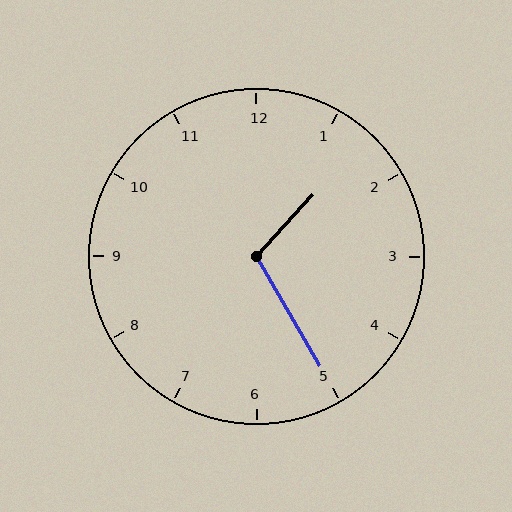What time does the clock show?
1:25.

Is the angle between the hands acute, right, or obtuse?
It is obtuse.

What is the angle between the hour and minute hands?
Approximately 108 degrees.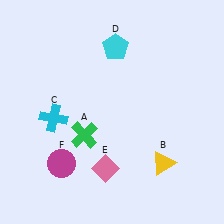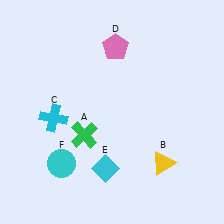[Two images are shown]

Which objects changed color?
D changed from cyan to pink. E changed from pink to cyan. F changed from magenta to cyan.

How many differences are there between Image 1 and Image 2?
There are 3 differences between the two images.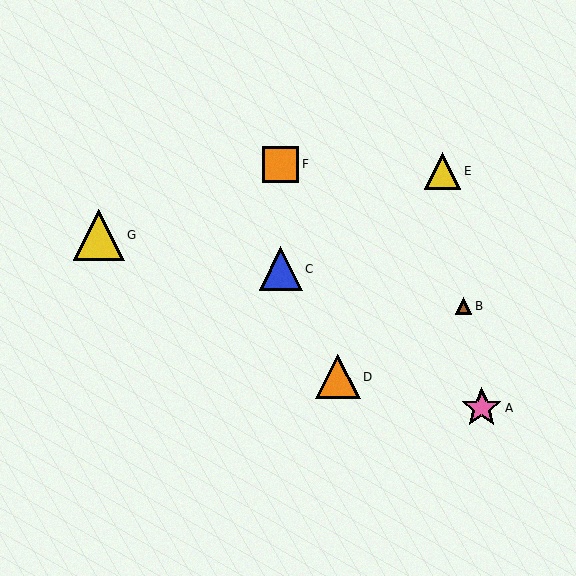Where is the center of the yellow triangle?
The center of the yellow triangle is at (443, 171).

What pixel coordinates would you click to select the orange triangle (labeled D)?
Click at (338, 377) to select the orange triangle D.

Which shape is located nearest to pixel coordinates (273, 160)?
The orange square (labeled F) at (281, 164) is nearest to that location.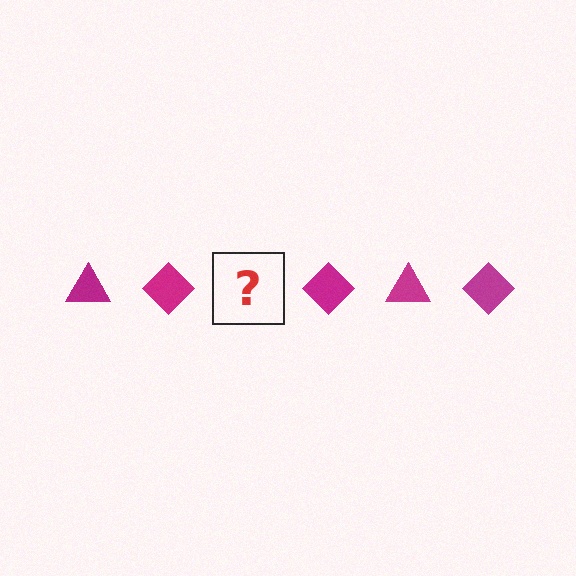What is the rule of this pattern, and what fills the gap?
The rule is that the pattern cycles through triangle, diamond shapes in magenta. The gap should be filled with a magenta triangle.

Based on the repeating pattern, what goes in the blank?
The blank should be a magenta triangle.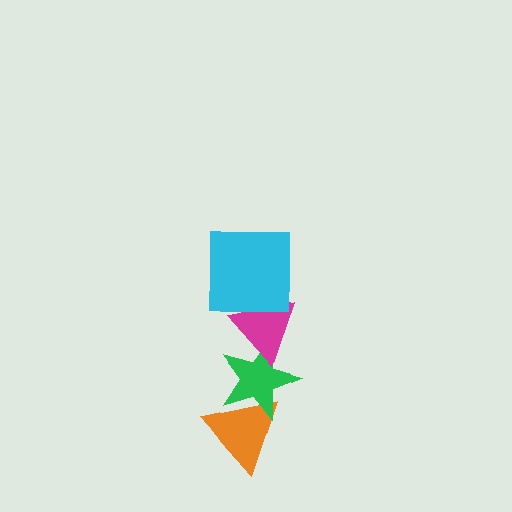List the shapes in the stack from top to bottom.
From top to bottom: the cyan square, the magenta triangle, the green star, the orange triangle.